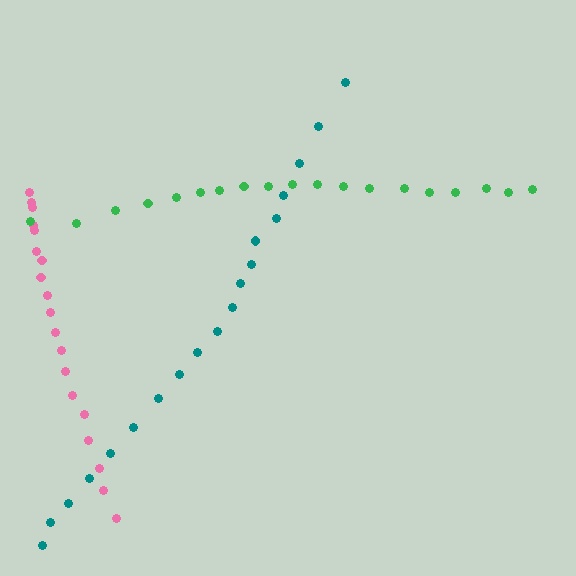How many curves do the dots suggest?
There are 3 distinct paths.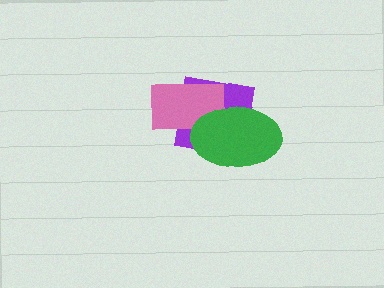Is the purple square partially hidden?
Yes, it is partially covered by another shape.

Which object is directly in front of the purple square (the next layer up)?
The pink rectangle is directly in front of the purple square.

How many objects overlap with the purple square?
2 objects overlap with the purple square.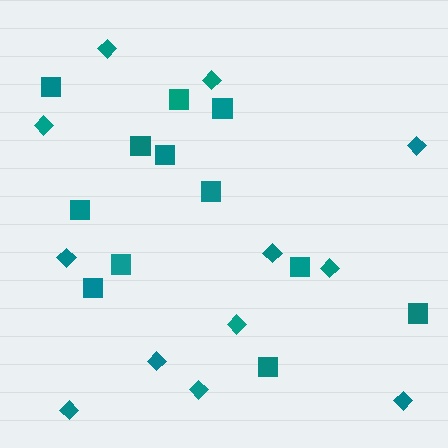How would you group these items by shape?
There are 2 groups: one group of diamonds (12) and one group of squares (12).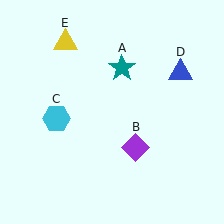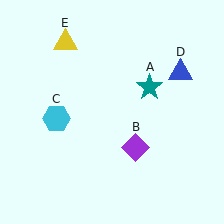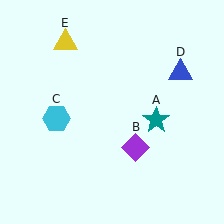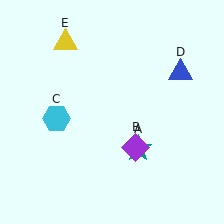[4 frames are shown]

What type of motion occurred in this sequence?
The teal star (object A) rotated clockwise around the center of the scene.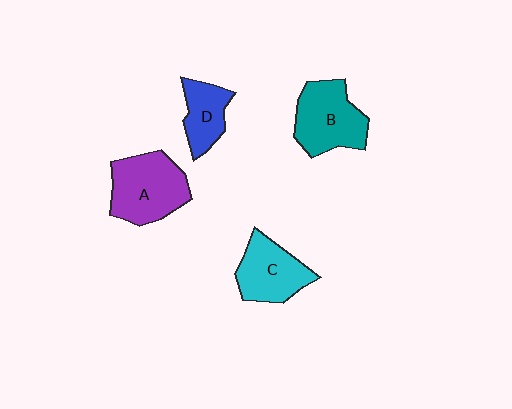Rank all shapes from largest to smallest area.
From largest to smallest: A (purple), B (teal), C (cyan), D (blue).